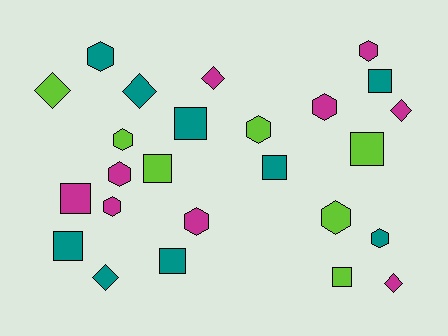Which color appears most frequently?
Teal, with 9 objects.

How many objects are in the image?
There are 25 objects.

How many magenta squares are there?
There is 1 magenta square.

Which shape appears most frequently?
Hexagon, with 10 objects.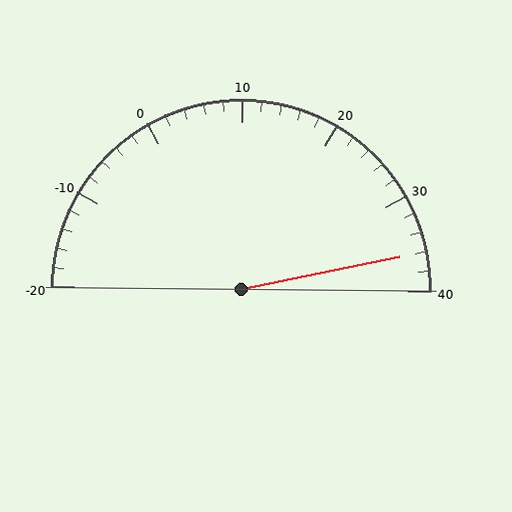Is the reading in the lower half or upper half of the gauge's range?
The reading is in the upper half of the range (-20 to 40).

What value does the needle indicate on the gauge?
The needle indicates approximately 36.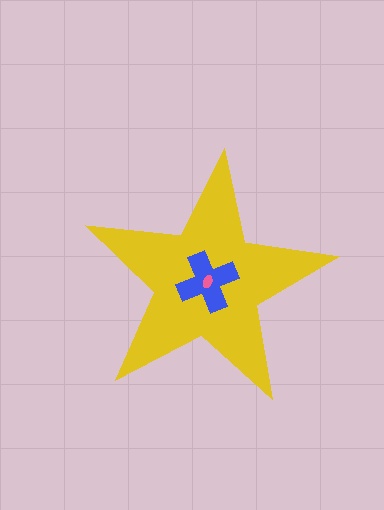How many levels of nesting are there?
3.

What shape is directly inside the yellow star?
The blue cross.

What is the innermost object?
The pink ellipse.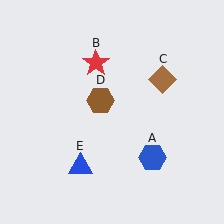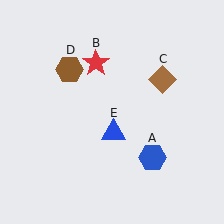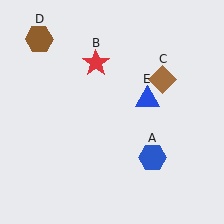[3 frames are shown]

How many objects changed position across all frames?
2 objects changed position: brown hexagon (object D), blue triangle (object E).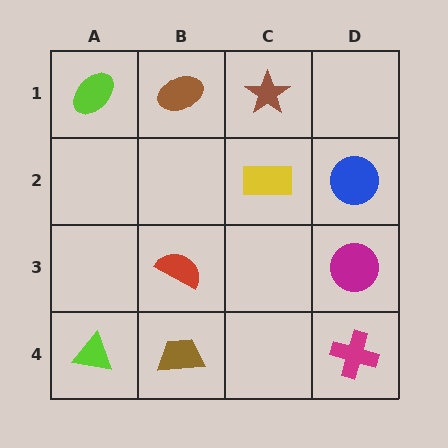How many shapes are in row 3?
2 shapes.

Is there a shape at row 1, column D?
No, that cell is empty.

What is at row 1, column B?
A brown ellipse.